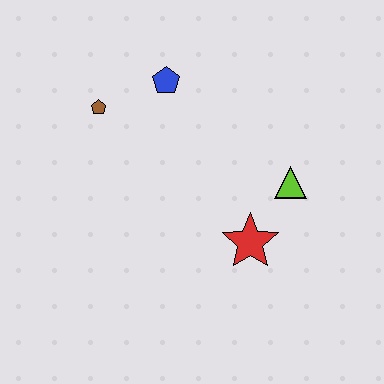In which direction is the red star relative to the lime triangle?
The red star is below the lime triangle.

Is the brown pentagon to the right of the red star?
No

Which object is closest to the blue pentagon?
The brown pentagon is closest to the blue pentagon.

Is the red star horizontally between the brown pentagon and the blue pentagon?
No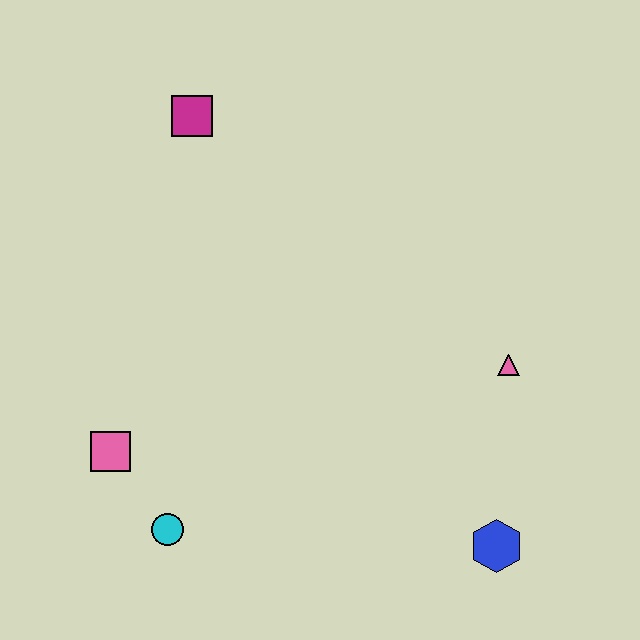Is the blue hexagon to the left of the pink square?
No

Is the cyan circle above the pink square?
No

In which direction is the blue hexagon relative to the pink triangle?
The blue hexagon is below the pink triangle.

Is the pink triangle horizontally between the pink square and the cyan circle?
No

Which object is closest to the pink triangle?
The blue hexagon is closest to the pink triangle.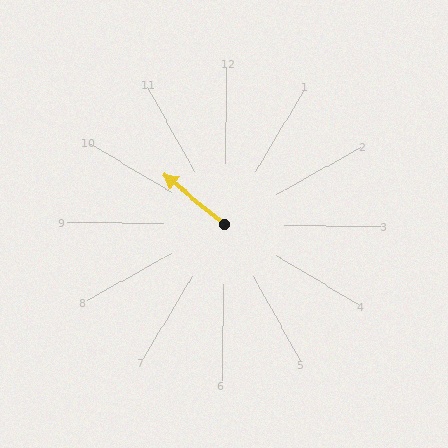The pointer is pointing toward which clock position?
Roughly 10 o'clock.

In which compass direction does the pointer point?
Northwest.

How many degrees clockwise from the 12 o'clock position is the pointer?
Approximately 308 degrees.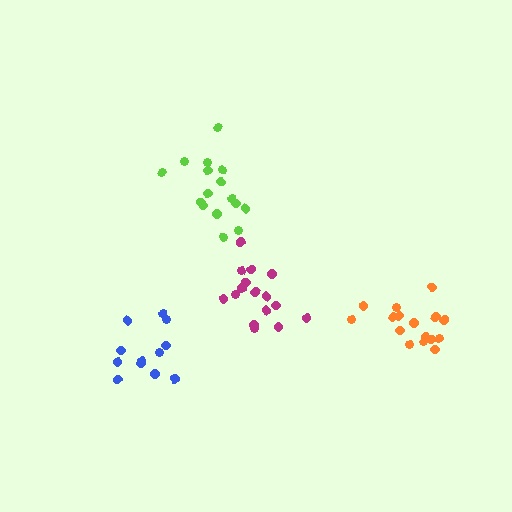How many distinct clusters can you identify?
There are 4 distinct clusters.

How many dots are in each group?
Group 1: 16 dots, Group 2: 16 dots, Group 3: 16 dots, Group 4: 12 dots (60 total).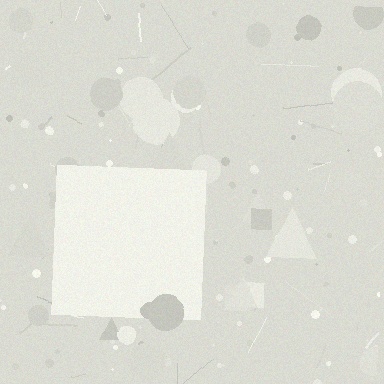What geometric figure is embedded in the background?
A square is embedded in the background.